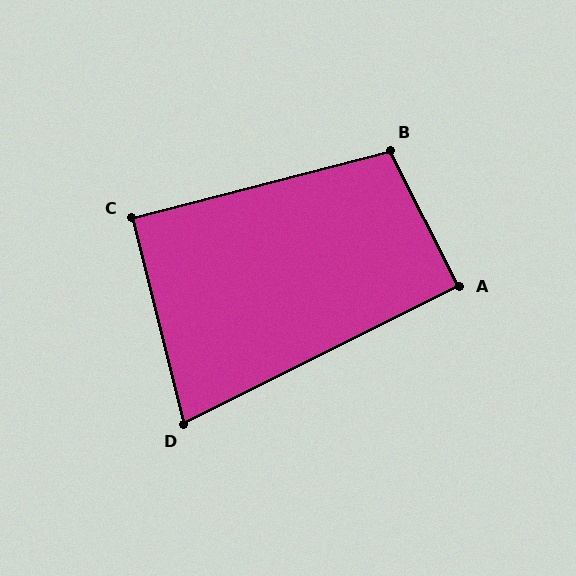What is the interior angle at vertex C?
Approximately 90 degrees (approximately right).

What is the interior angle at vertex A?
Approximately 90 degrees (approximately right).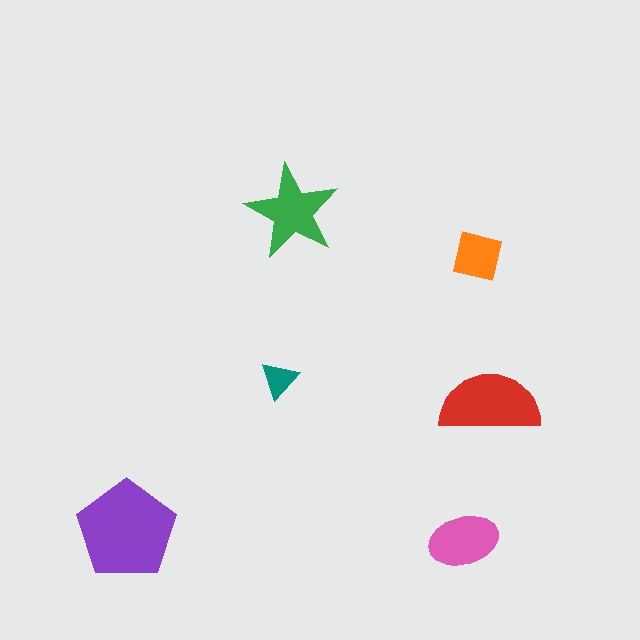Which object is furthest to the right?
The red semicircle is rightmost.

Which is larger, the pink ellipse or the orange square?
The pink ellipse.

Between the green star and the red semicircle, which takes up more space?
The red semicircle.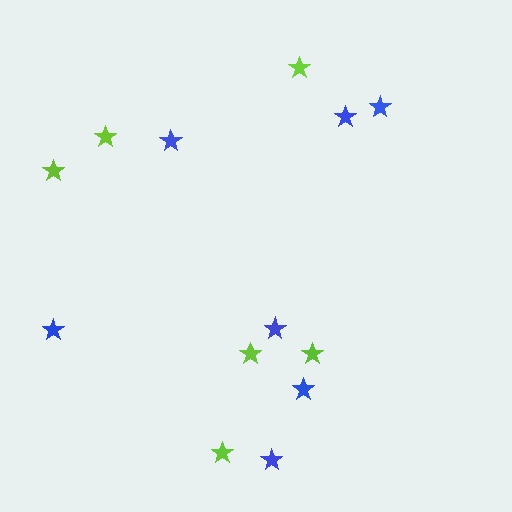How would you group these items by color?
There are 2 groups: one group of blue stars (7) and one group of lime stars (6).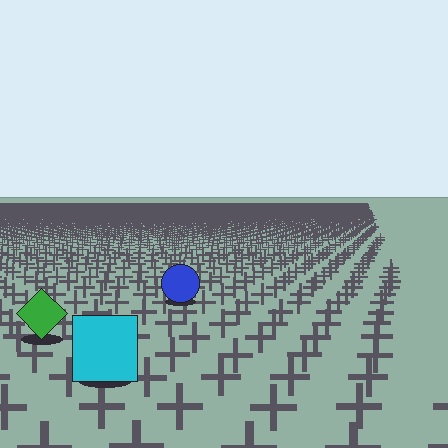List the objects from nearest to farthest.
From nearest to farthest: the cyan square, the green diamond, the blue circle.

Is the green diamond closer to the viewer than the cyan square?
No. The cyan square is closer — you can tell from the texture gradient: the ground texture is coarser near it.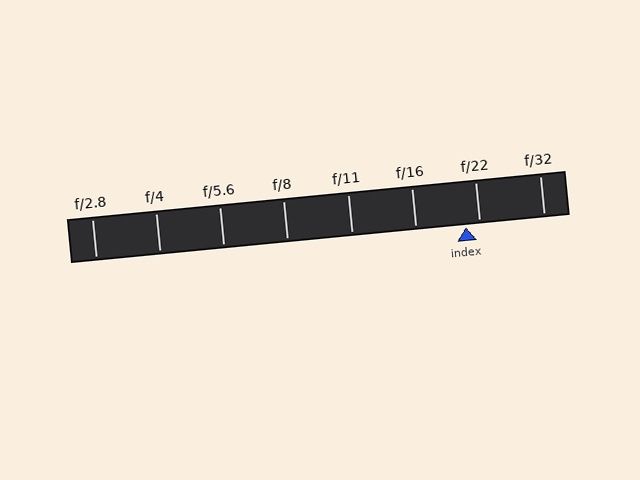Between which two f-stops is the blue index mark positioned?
The index mark is between f/16 and f/22.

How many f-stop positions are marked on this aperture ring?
There are 8 f-stop positions marked.